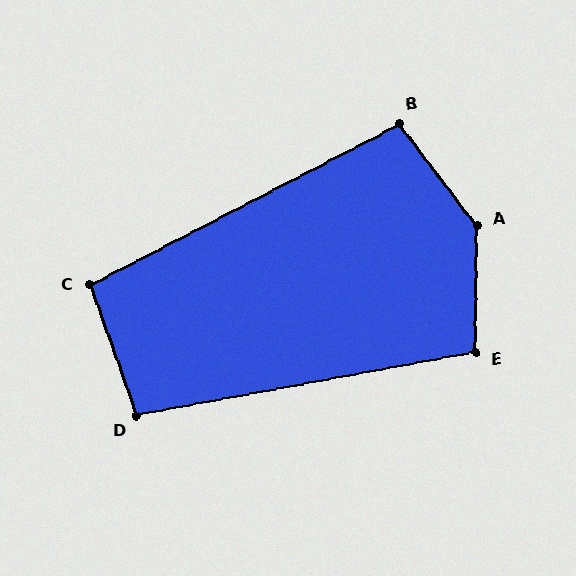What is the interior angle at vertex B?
Approximately 100 degrees (obtuse).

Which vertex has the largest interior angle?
A, at approximately 143 degrees.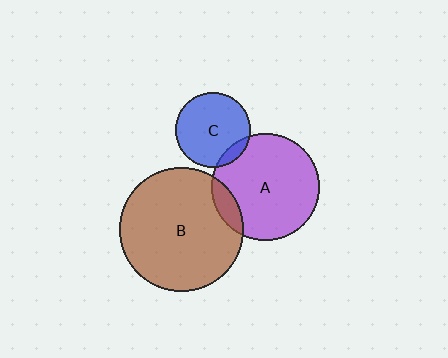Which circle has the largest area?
Circle B (brown).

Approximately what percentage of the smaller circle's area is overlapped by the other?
Approximately 10%.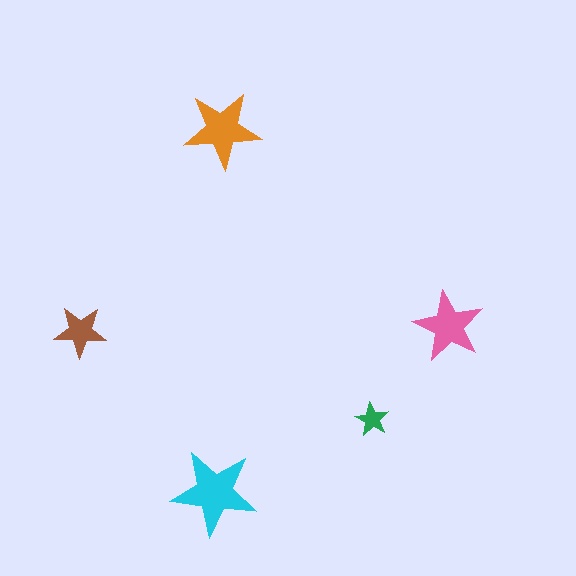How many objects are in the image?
There are 5 objects in the image.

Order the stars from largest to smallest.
the cyan one, the orange one, the pink one, the brown one, the green one.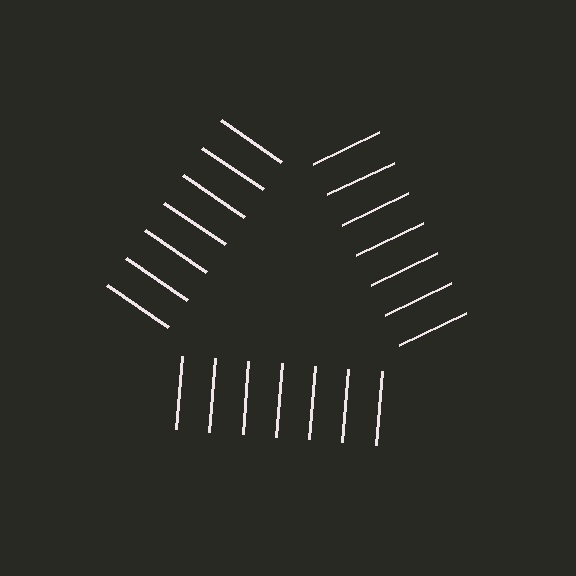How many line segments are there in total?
21 — 7 along each of the 3 edges.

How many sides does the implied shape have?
3 sides — the line-ends trace a triangle.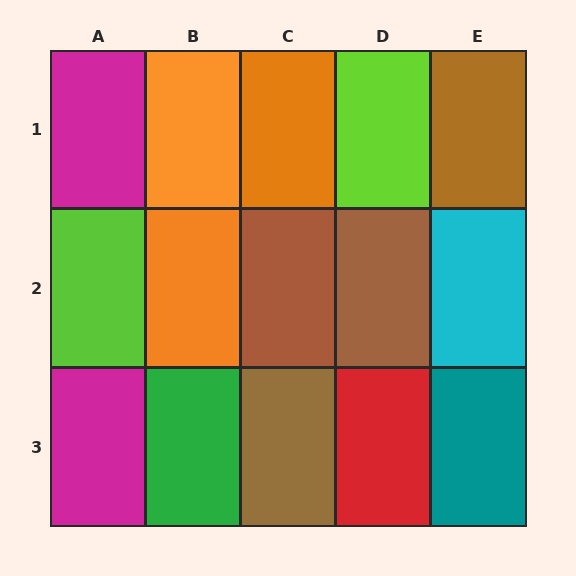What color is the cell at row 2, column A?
Lime.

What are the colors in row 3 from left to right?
Magenta, green, brown, red, teal.